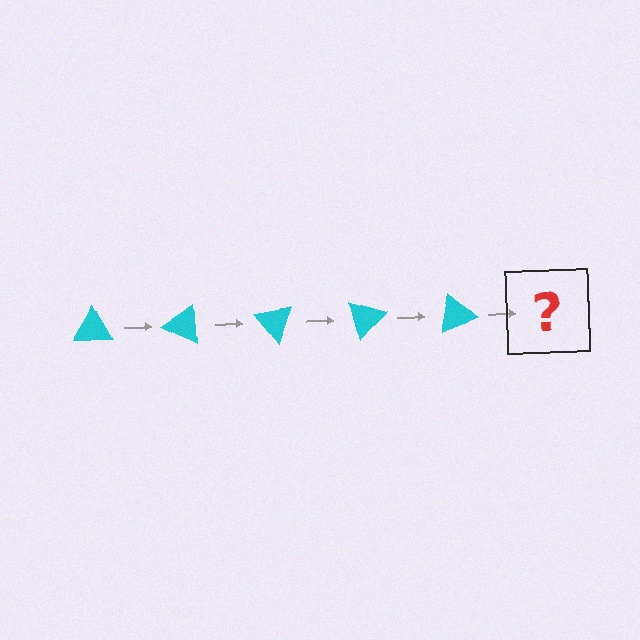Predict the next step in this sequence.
The next step is a cyan triangle rotated 125 degrees.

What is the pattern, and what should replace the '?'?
The pattern is that the triangle rotates 25 degrees each step. The '?' should be a cyan triangle rotated 125 degrees.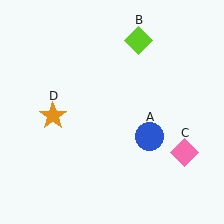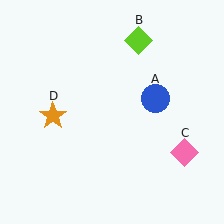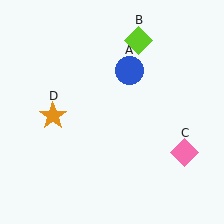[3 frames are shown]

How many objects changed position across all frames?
1 object changed position: blue circle (object A).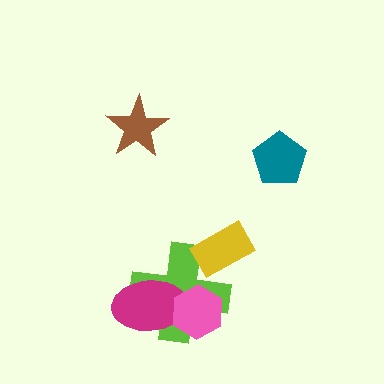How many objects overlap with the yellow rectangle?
1 object overlaps with the yellow rectangle.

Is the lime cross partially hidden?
Yes, it is partially covered by another shape.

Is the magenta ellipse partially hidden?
Yes, it is partially covered by another shape.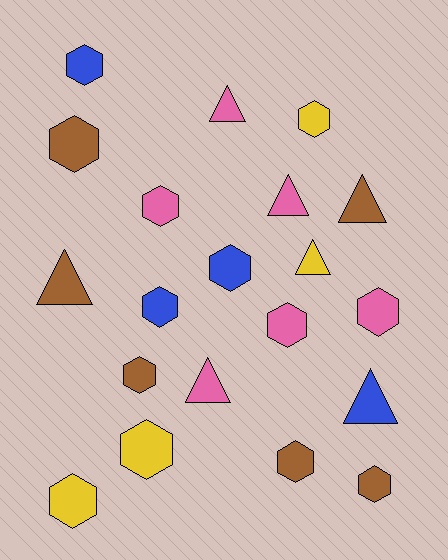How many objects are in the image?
There are 20 objects.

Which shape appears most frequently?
Hexagon, with 13 objects.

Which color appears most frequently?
Pink, with 6 objects.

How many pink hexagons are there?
There are 3 pink hexagons.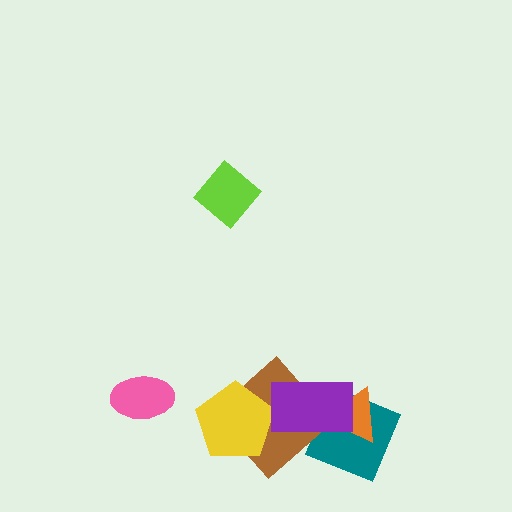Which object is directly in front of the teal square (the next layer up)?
The orange triangle is directly in front of the teal square.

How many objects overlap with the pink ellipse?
0 objects overlap with the pink ellipse.